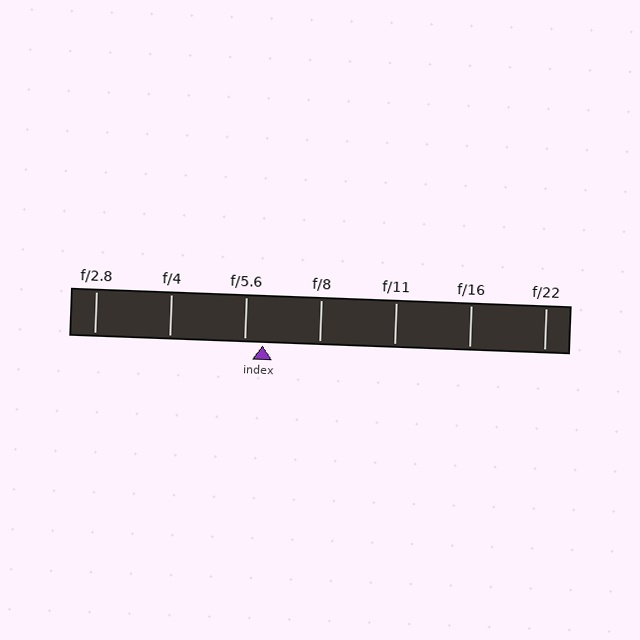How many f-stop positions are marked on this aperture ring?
There are 7 f-stop positions marked.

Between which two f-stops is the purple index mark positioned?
The index mark is between f/5.6 and f/8.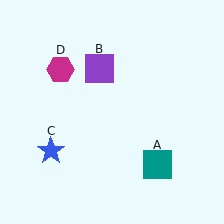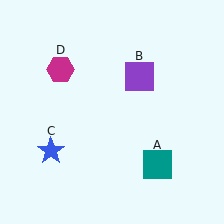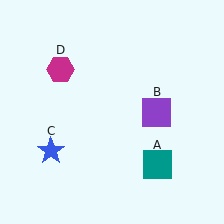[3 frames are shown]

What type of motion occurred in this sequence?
The purple square (object B) rotated clockwise around the center of the scene.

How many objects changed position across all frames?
1 object changed position: purple square (object B).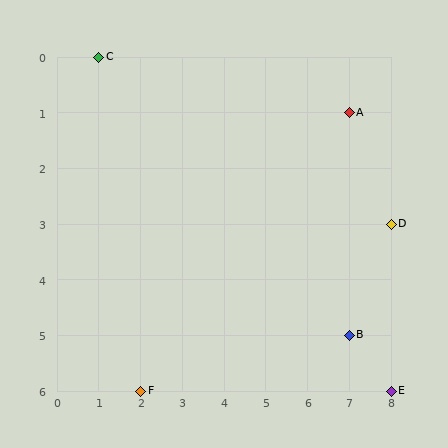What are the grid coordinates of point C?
Point C is at grid coordinates (1, 0).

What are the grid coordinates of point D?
Point D is at grid coordinates (8, 3).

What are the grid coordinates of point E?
Point E is at grid coordinates (8, 6).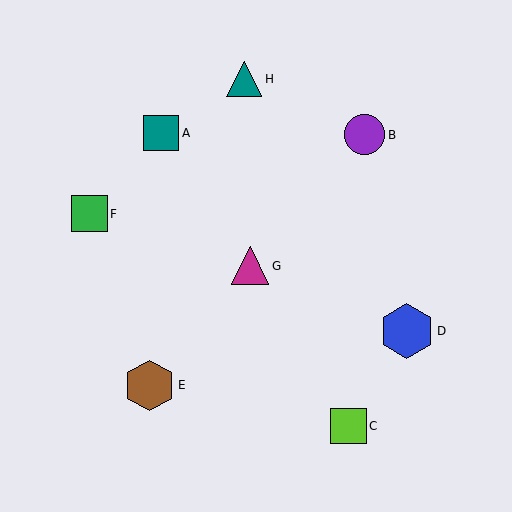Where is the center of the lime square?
The center of the lime square is at (349, 426).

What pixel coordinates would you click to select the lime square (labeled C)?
Click at (349, 426) to select the lime square C.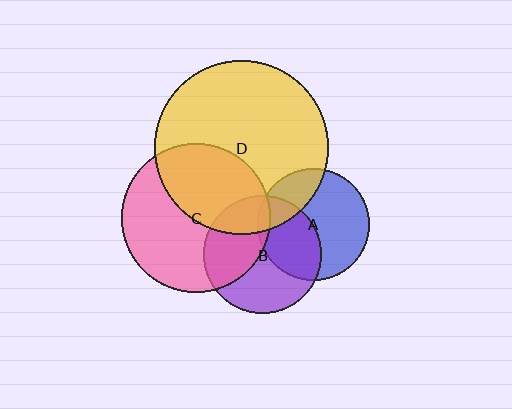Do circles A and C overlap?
Yes.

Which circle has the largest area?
Circle D (yellow).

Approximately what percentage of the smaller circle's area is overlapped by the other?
Approximately 5%.